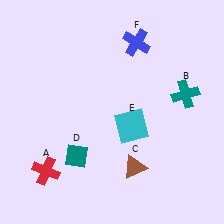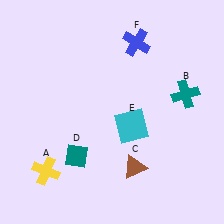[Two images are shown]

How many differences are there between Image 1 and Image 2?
There is 1 difference between the two images.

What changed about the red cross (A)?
In Image 1, A is red. In Image 2, it changed to yellow.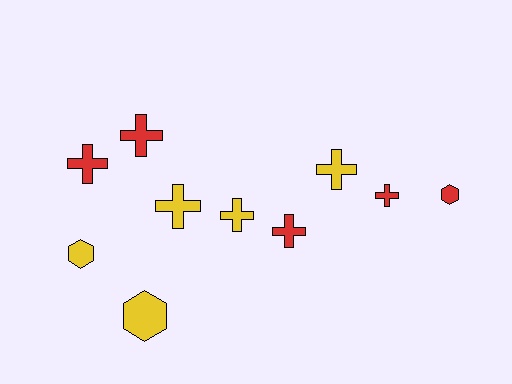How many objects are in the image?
There are 10 objects.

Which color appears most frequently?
Yellow, with 5 objects.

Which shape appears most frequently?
Cross, with 7 objects.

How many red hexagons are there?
There is 1 red hexagon.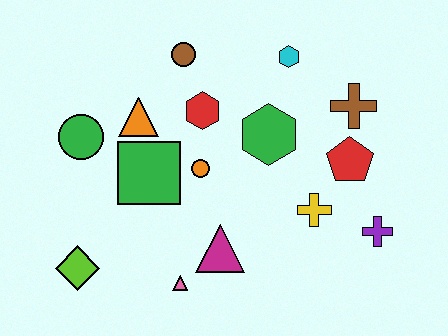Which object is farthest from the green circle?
The purple cross is farthest from the green circle.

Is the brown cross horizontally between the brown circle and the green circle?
No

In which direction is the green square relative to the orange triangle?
The green square is below the orange triangle.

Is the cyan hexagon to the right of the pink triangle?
Yes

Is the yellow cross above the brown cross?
No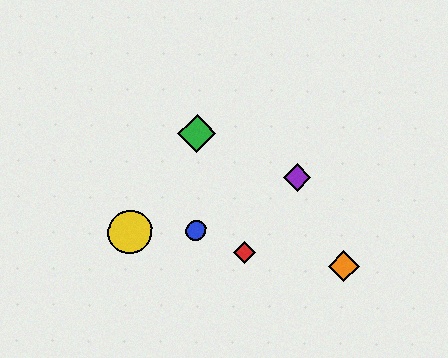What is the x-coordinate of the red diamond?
The red diamond is at x≈245.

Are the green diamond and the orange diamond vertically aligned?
No, the green diamond is at x≈197 and the orange diamond is at x≈344.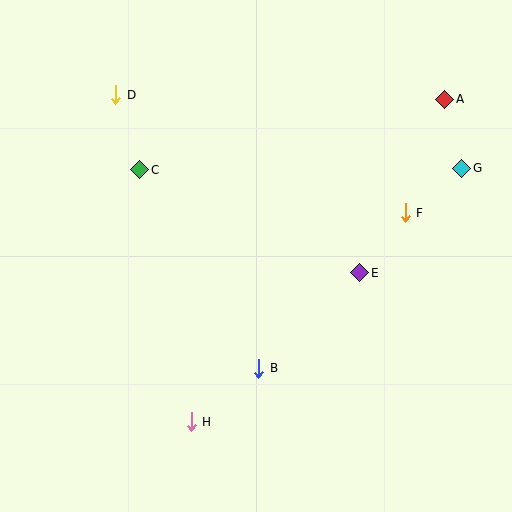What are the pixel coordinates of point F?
Point F is at (405, 213).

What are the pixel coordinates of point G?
Point G is at (462, 168).